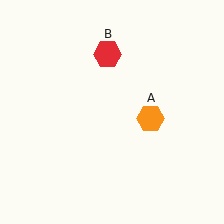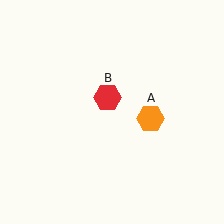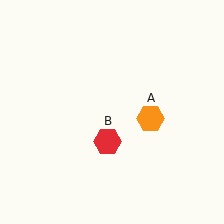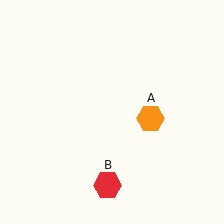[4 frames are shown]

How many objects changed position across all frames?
1 object changed position: red hexagon (object B).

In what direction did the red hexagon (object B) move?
The red hexagon (object B) moved down.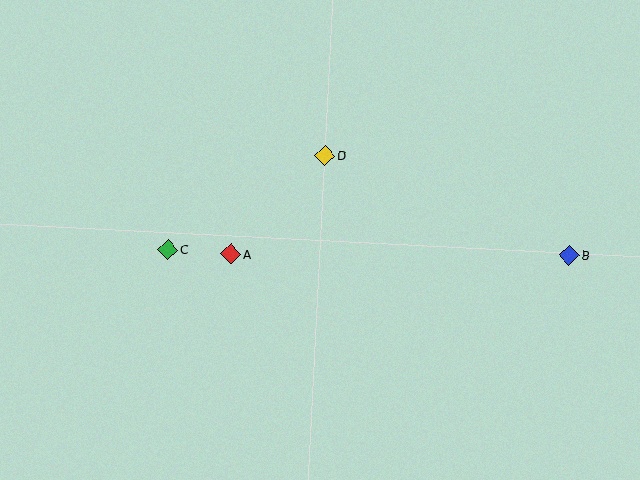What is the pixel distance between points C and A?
The distance between C and A is 63 pixels.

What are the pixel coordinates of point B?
Point B is at (569, 255).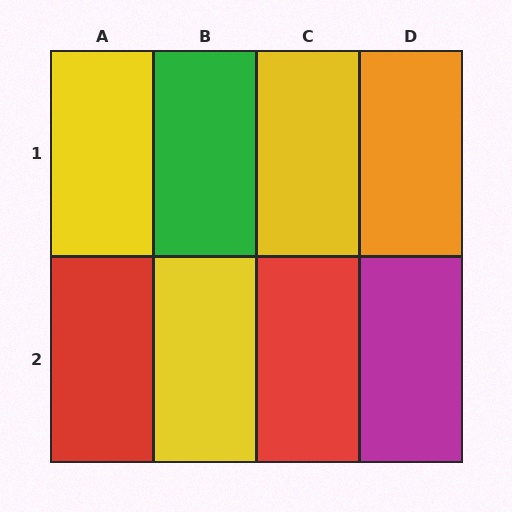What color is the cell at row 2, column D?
Magenta.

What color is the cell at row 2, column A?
Red.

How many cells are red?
2 cells are red.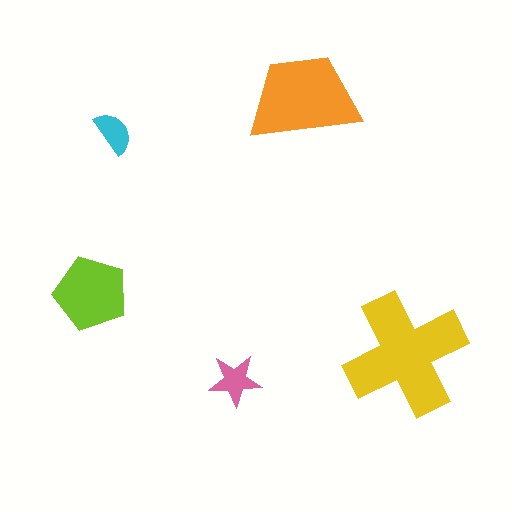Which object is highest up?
The orange trapezoid is topmost.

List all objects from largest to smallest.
The yellow cross, the orange trapezoid, the lime pentagon, the pink star, the cyan semicircle.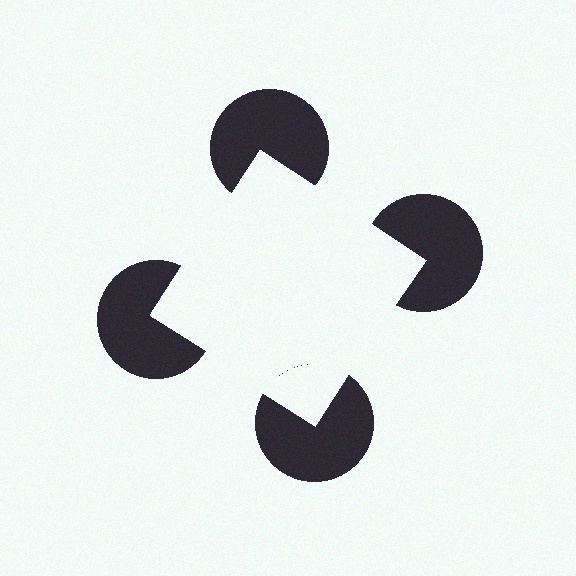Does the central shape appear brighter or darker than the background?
It typically appears slightly brighter than the background, even though no actual brightness change is drawn.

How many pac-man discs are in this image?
There are 4 — one at each vertex of the illusory square.